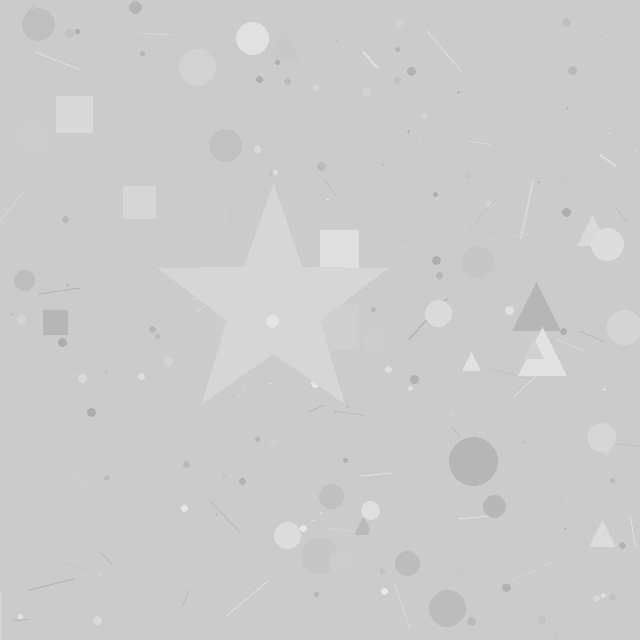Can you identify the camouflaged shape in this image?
The camouflaged shape is a star.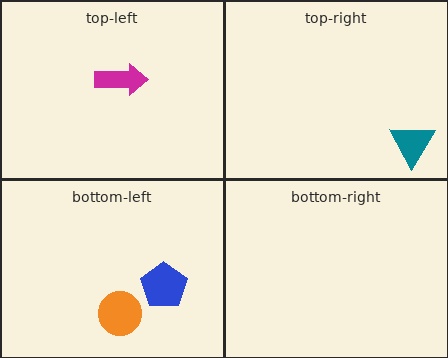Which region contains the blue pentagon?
The bottom-left region.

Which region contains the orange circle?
The bottom-left region.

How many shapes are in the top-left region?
1.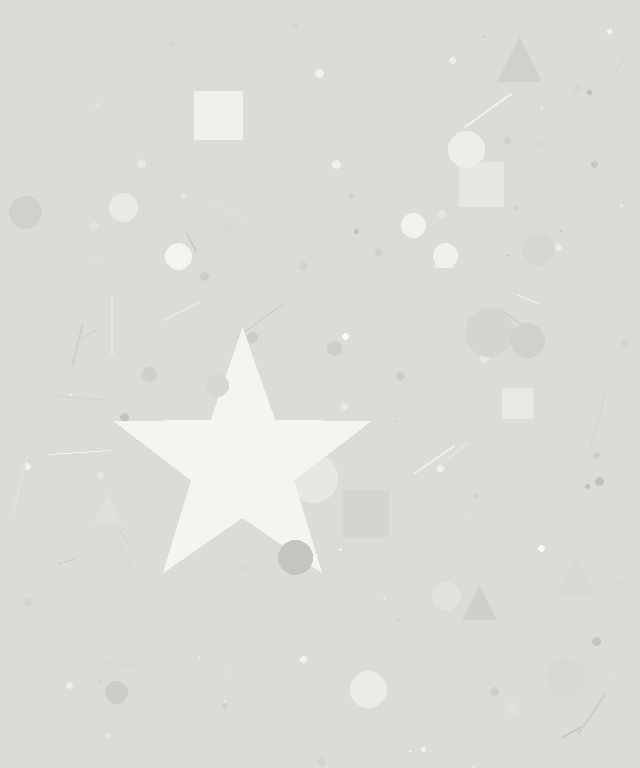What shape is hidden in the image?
A star is hidden in the image.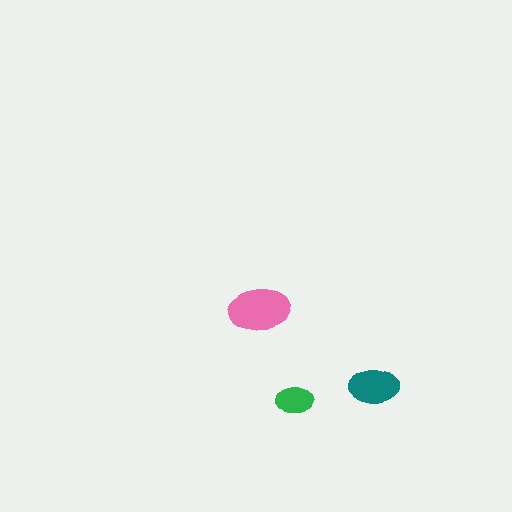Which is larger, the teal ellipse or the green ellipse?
The teal one.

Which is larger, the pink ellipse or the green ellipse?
The pink one.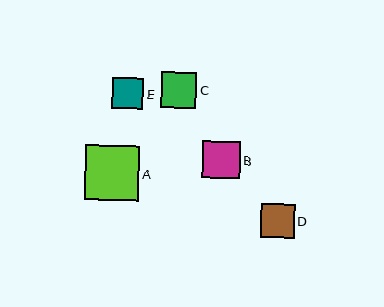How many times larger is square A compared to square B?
Square A is approximately 1.5 times the size of square B.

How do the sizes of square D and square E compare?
Square D and square E are approximately the same size.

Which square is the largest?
Square A is the largest with a size of approximately 55 pixels.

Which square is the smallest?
Square E is the smallest with a size of approximately 31 pixels.